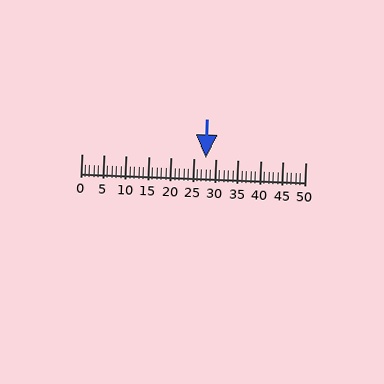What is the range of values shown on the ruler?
The ruler shows values from 0 to 50.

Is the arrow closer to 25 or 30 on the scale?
The arrow is closer to 30.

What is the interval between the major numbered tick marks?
The major tick marks are spaced 5 units apart.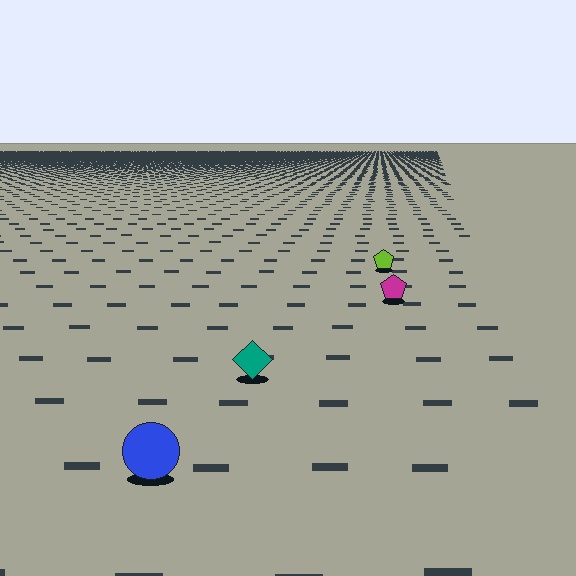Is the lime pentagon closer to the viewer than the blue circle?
No. The blue circle is closer — you can tell from the texture gradient: the ground texture is coarser near it.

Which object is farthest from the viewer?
The lime pentagon is farthest from the viewer. It appears smaller and the ground texture around it is denser.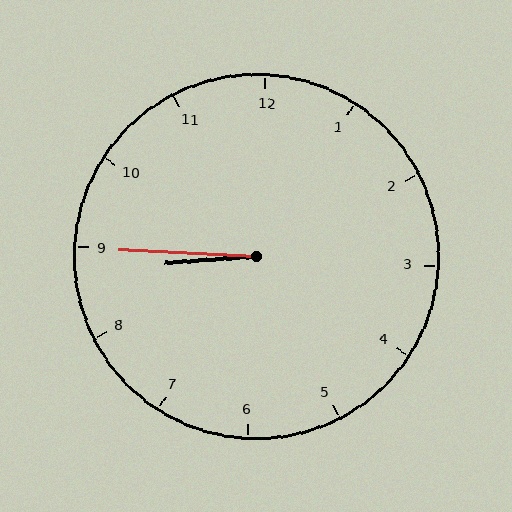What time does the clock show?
8:45.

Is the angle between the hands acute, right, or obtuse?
It is acute.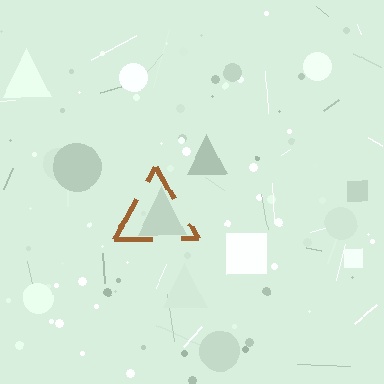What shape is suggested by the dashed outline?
The dashed outline suggests a triangle.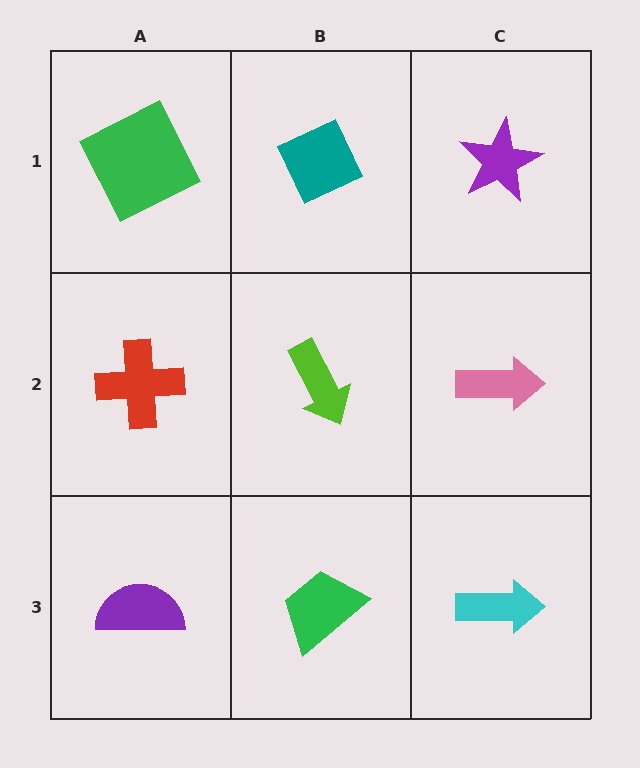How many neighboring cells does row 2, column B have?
4.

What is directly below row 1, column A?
A red cross.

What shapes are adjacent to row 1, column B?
A lime arrow (row 2, column B), a green square (row 1, column A), a purple star (row 1, column C).